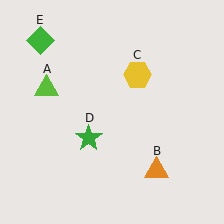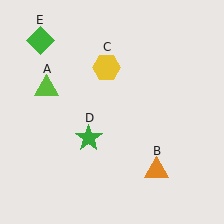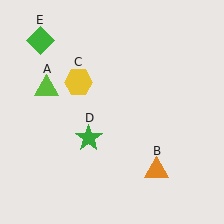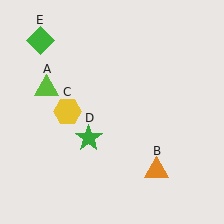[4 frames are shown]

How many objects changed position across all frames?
1 object changed position: yellow hexagon (object C).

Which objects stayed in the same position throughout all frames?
Lime triangle (object A) and orange triangle (object B) and green star (object D) and green diamond (object E) remained stationary.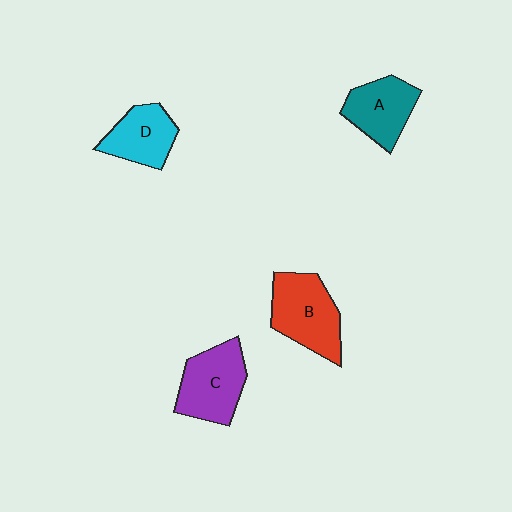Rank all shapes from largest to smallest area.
From largest to smallest: B (red), C (purple), A (teal), D (cyan).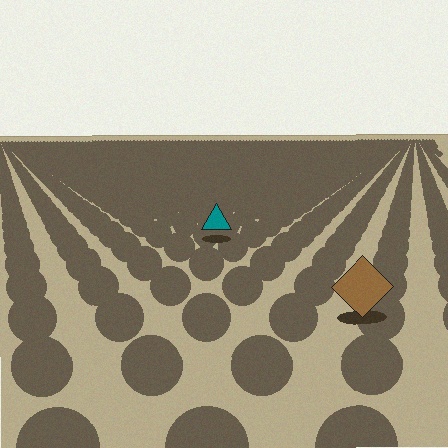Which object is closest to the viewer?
The brown diamond is closest. The texture marks near it are larger and more spread out.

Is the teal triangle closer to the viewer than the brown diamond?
No. The brown diamond is closer — you can tell from the texture gradient: the ground texture is coarser near it.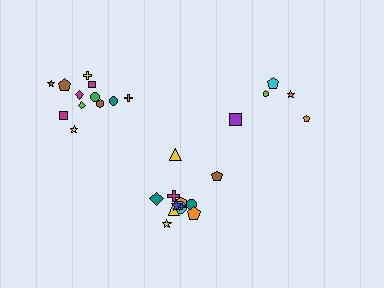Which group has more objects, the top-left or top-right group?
The top-left group.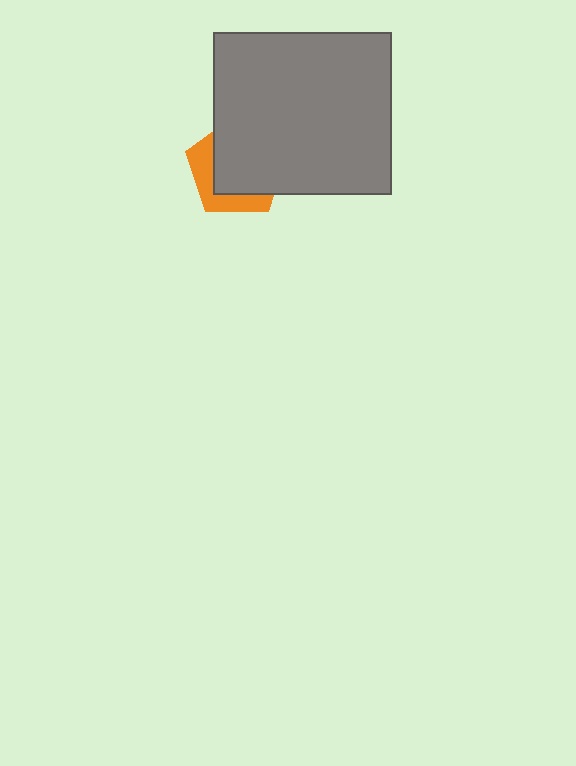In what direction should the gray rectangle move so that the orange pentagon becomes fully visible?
The gray rectangle should move toward the upper-right. That is the shortest direction to clear the overlap and leave the orange pentagon fully visible.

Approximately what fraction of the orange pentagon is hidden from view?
Roughly 66% of the orange pentagon is hidden behind the gray rectangle.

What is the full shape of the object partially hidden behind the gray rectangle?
The partially hidden object is an orange pentagon.